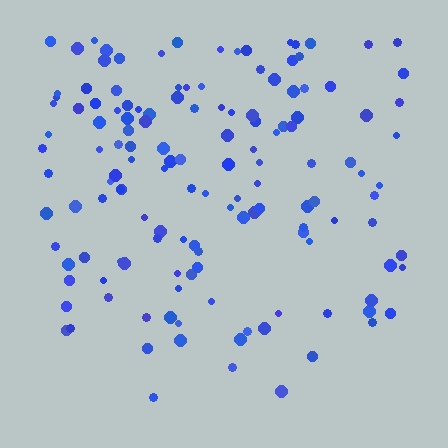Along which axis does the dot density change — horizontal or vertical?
Vertical.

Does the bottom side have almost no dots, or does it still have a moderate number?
Still a moderate number, just noticeably fewer than the top.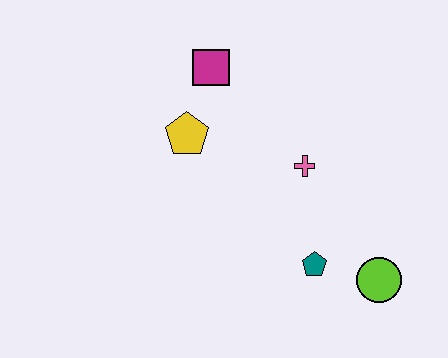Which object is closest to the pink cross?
The teal pentagon is closest to the pink cross.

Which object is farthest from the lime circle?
The magenta square is farthest from the lime circle.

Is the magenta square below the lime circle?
No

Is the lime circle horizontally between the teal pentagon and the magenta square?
No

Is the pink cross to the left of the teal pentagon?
Yes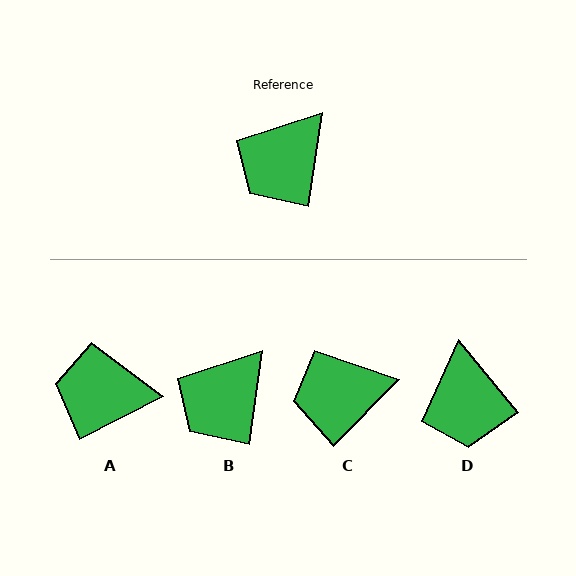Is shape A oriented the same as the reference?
No, it is off by about 55 degrees.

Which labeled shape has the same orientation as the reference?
B.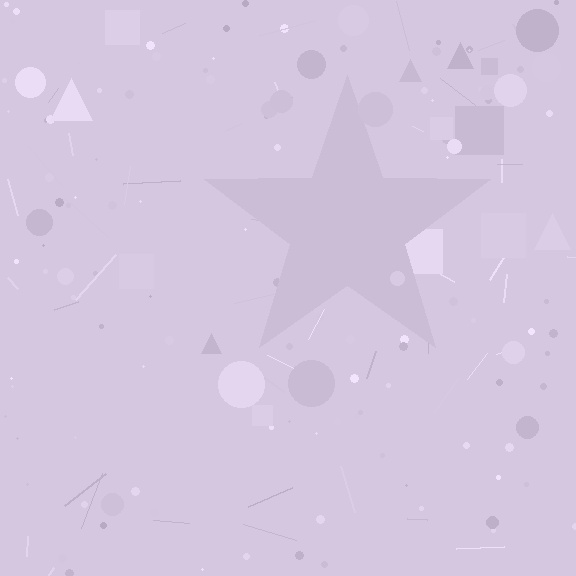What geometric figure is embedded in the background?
A star is embedded in the background.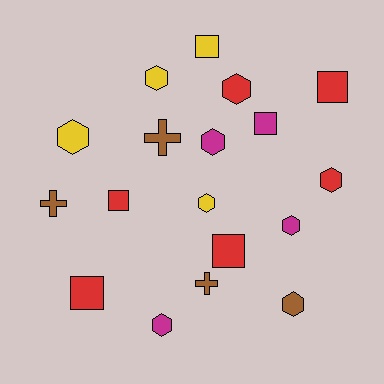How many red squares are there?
There are 4 red squares.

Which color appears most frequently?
Red, with 6 objects.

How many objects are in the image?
There are 18 objects.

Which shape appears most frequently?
Hexagon, with 9 objects.